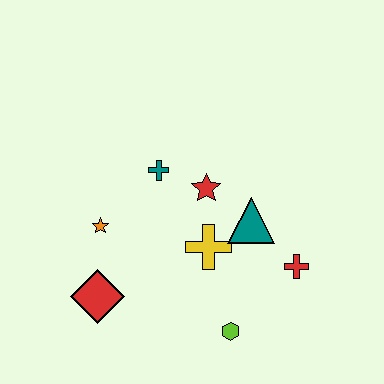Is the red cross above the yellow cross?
No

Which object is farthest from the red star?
The red diamond is farthest from the red star.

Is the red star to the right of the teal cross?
Yes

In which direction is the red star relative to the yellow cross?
The red star is above the yellow cross.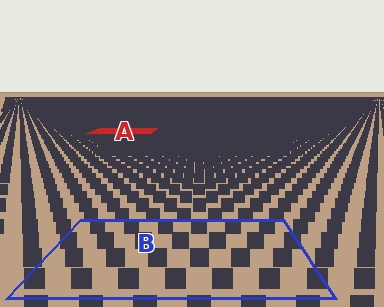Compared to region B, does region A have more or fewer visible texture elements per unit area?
Region A has more texture elements per unit area — they are packed more densely because it is farther away.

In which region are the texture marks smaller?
The texture marks are smaller in region A, because it is farther away.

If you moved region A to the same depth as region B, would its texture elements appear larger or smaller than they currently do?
They would appear larger. At a closer depth, the same texture elements are projected at a bigger on-screen size.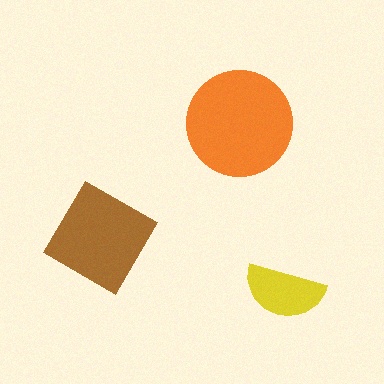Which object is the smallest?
The yellow semicircle.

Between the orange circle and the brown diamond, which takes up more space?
The orange circle.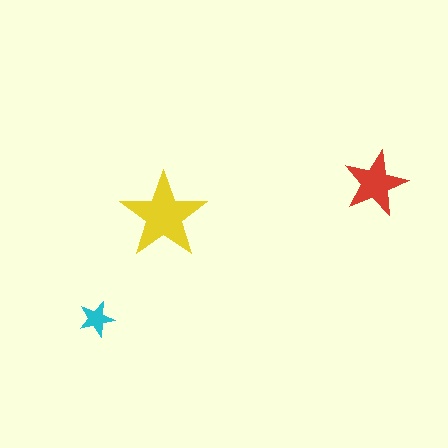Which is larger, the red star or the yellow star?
The yellow one.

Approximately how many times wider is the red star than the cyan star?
About 2 times wider.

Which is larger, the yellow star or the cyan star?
The yellow one.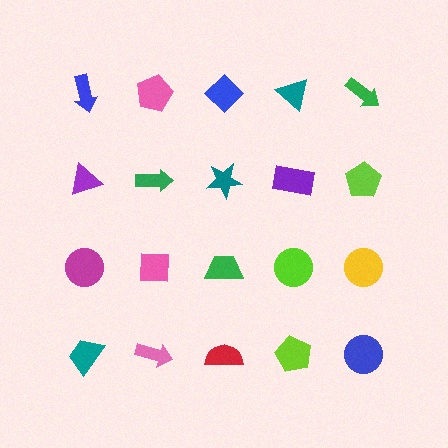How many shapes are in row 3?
5 shapes.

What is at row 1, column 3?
A blue diamond.